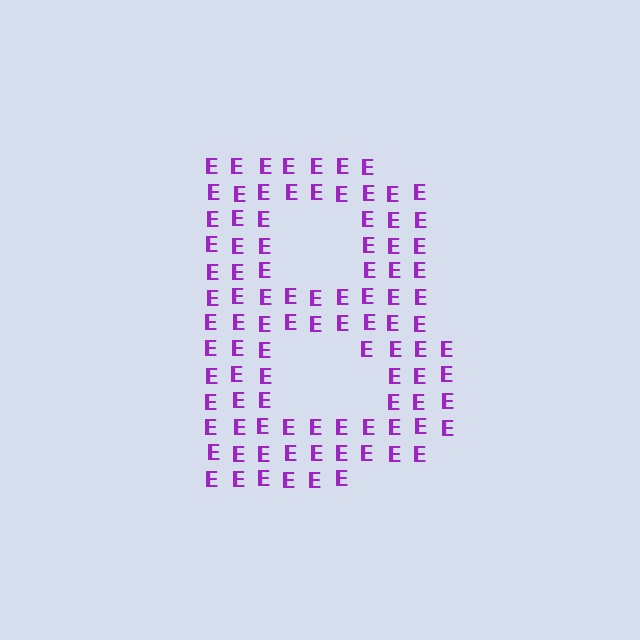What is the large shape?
The large shape is the letter B.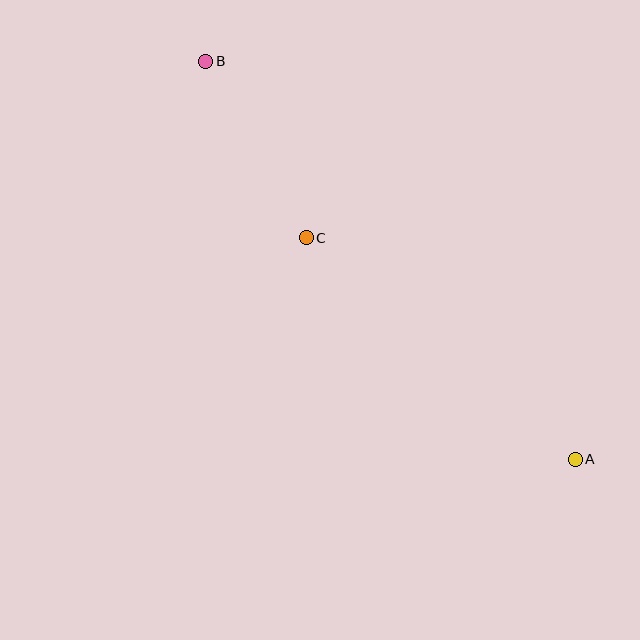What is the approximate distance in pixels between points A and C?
The distance between A and C is approximately 348 pixels.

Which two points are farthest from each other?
Points A and B are farthest from each other.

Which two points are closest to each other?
Points B and C are closest to each other.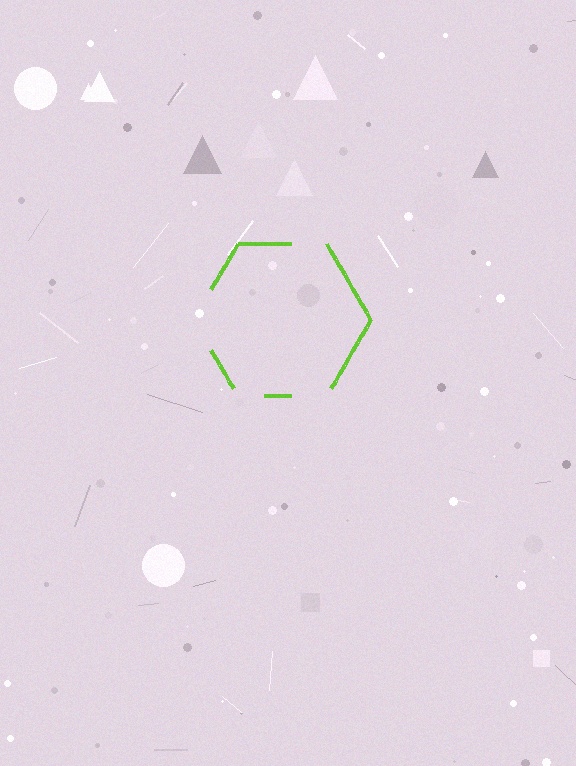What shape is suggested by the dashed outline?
The dashed outline suggests a hexagon.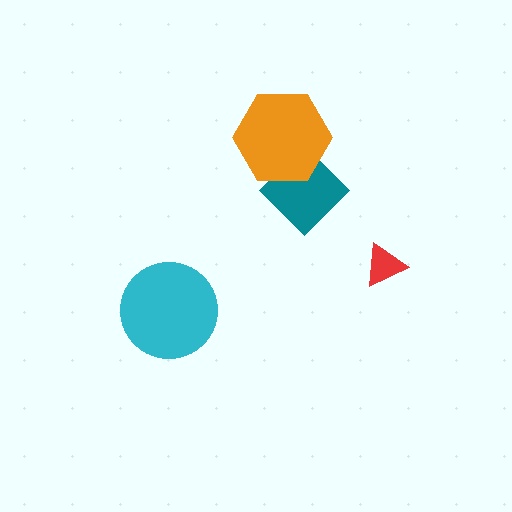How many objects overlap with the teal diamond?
1 object overlaps with the teal diamond.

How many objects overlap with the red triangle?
0 objects overlap with the red triangle.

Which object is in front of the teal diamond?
The orange hexagon is in front of the teal diamond.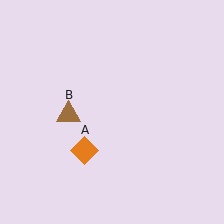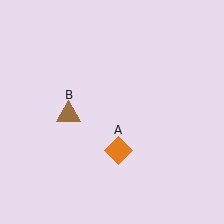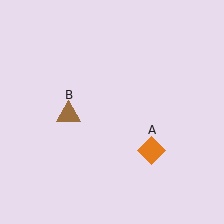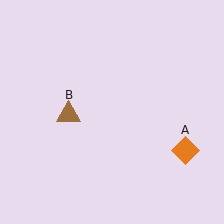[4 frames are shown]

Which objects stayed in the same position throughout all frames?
Brown triangle (object B) remained stationary.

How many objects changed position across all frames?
1 object changed position: orange diamond (object A).